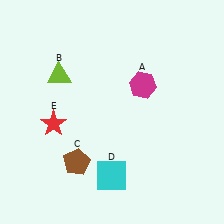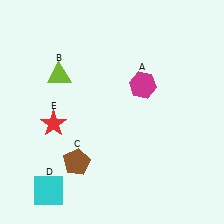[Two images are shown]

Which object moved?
The cyan square (D) moved left.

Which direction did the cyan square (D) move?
The cyan square (D) moved left.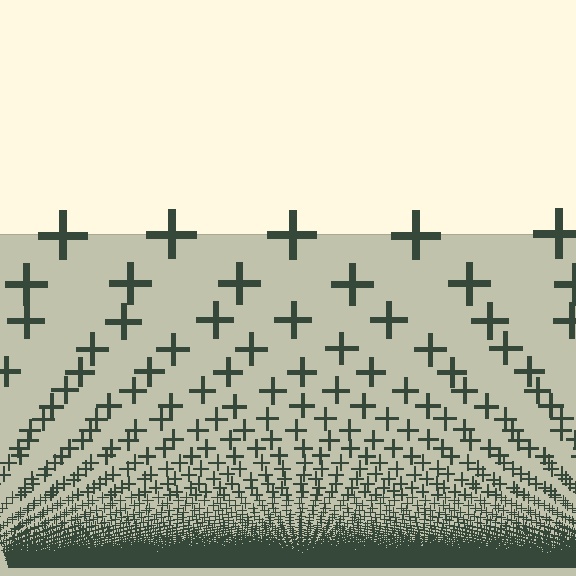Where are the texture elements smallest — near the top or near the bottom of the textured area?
Near the bottom.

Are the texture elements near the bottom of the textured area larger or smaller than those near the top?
Smaller. The gradient is inverted — elements near the bottom are smaller and denser.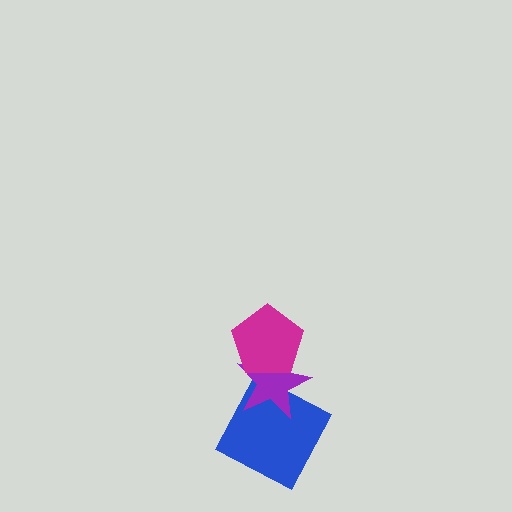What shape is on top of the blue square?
The purple star is on top of the blue square.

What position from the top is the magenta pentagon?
The magenta pentagon is 1st from the top.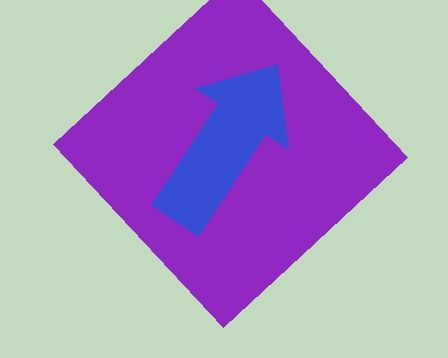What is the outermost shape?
The purple diamond.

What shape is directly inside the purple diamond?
The blue arrow.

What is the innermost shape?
The blue arrow.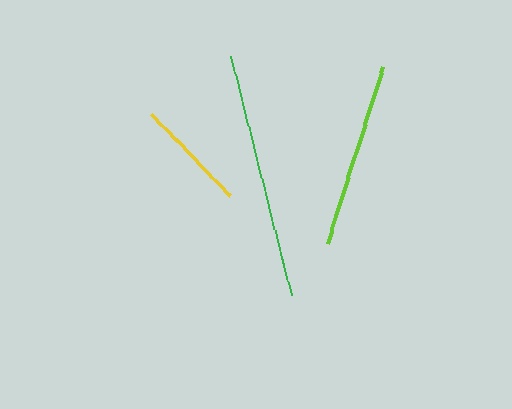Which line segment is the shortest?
The yellow line is the shortest at approximately 113 pixels.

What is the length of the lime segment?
The lime segment is approximately 185 pixels long.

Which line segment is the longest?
The green line is the longest at approximately 247 pixels.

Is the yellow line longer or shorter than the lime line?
The lime line is longer than the yellow line.